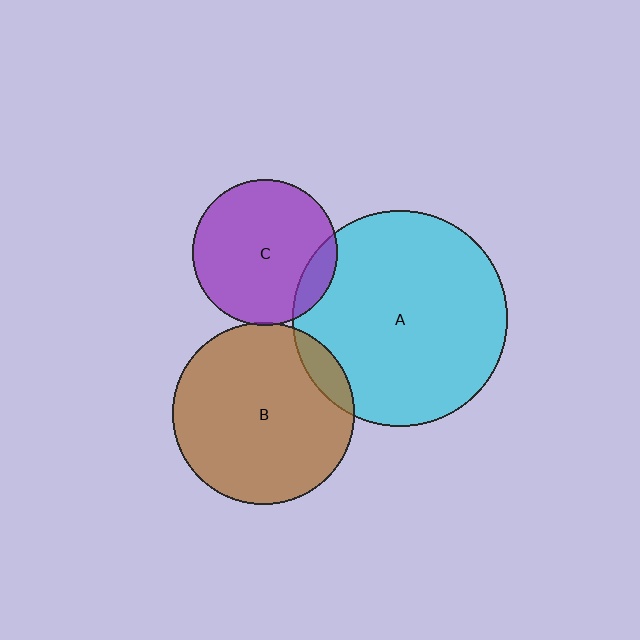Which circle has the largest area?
Circle A (cyan).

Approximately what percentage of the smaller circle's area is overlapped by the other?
Approximately 10%.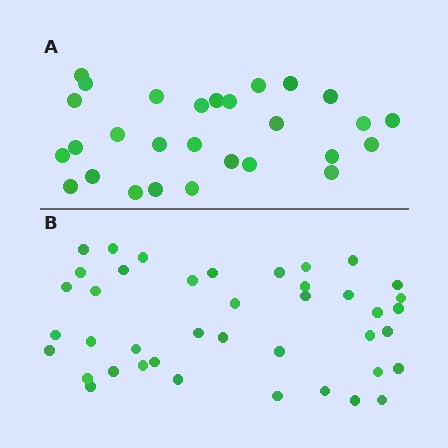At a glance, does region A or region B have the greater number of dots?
Region B (the bottom region) has more dots.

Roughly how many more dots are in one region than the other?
Region B has approximately 15 more dots than region A.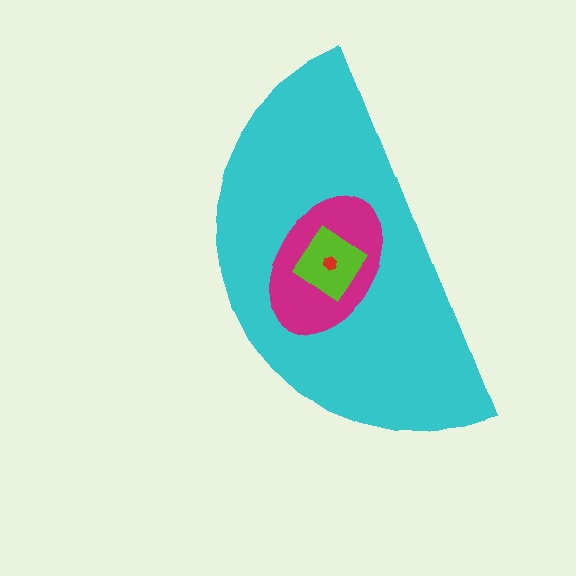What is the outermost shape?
The cyan semicircle.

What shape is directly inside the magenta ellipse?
The lime diamond.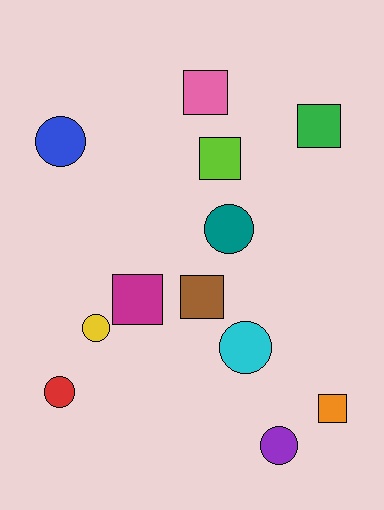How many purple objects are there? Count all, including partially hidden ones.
There is 1 purple object.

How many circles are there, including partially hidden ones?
There are 6 circles.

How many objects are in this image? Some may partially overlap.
There are 12 objects.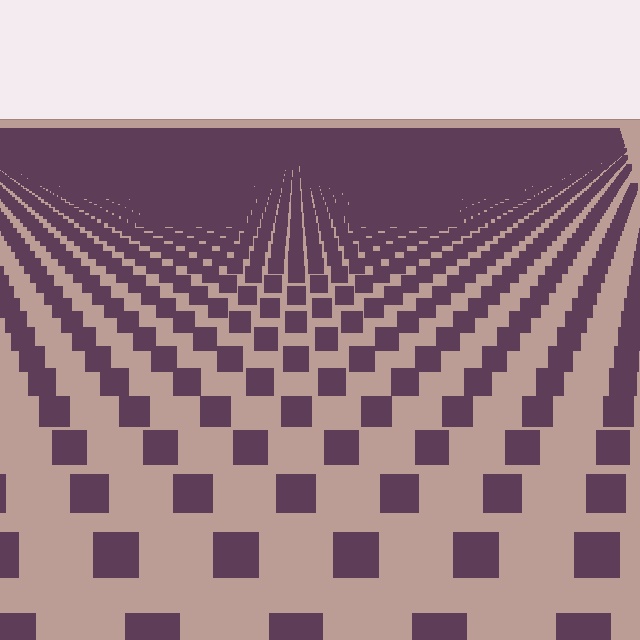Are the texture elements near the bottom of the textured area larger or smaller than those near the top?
Larger. Near the bottom, elements are closer to the viewer and appear at a bigger on-screen size.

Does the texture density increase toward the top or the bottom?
Density increases toward the top.